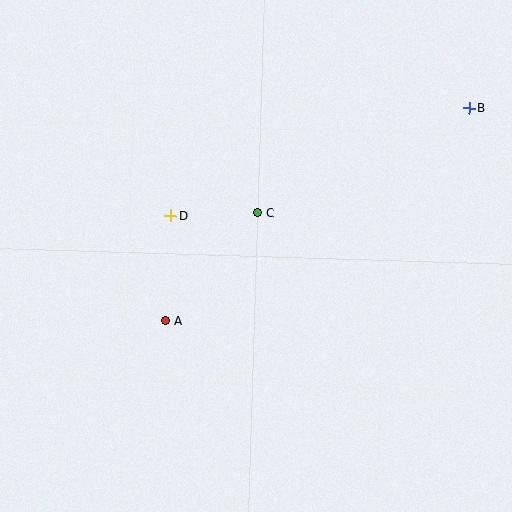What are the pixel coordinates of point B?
Point B is at (469, 108).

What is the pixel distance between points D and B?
The distance between D and B is 317 pixels.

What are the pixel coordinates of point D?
Point D is at (171, 215).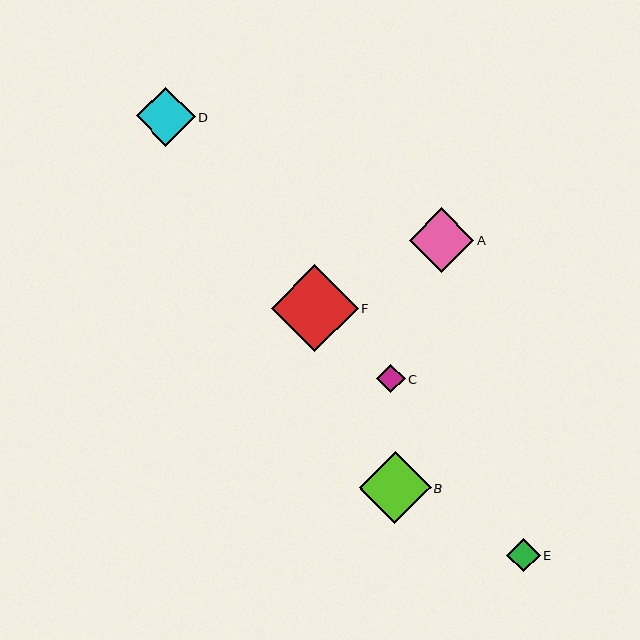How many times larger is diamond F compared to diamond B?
Diamond F is approximately 1.2 times the size of diamond B.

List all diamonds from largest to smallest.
From largest to smallest: F, B, A, D, E, C.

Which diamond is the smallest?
Diamond C is the smallest with a size of approximately 29 pixels.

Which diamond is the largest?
Diamond F is the largest with a size of approximately 87 pixels.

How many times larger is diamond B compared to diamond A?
Diamond B is approximately 1.1 times the size of diamond A.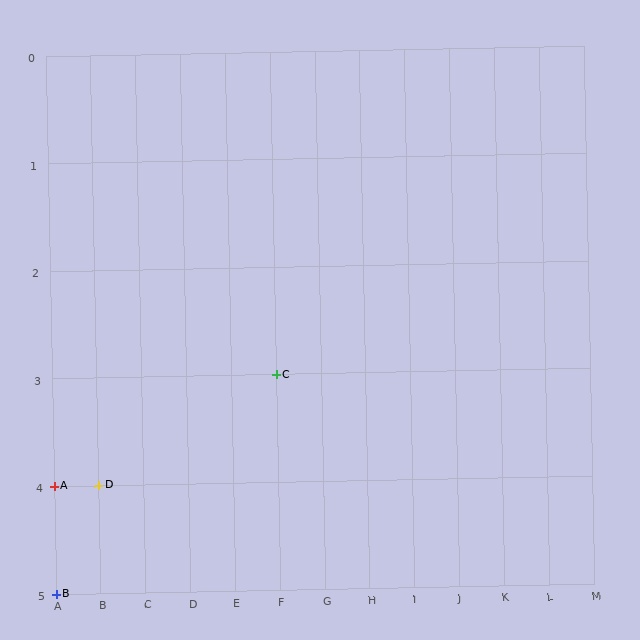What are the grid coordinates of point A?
Point A is at grid coordinates (A, 4).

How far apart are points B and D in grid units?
Points B and D are 1 column and 1 row apart (about 1.4 grid units diagonally).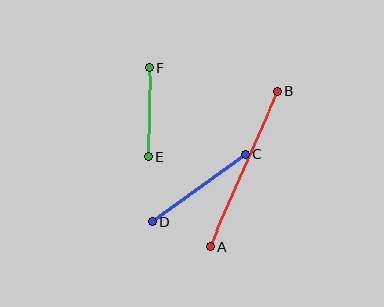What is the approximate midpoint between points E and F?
The midpoint is at approximately (149, 113) pixels.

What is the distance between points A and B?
The distance is approximately 169 pixels.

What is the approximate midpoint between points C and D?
The midpoint is at approximately (199, 188) pixels.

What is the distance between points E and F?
The distance is approximately 89 pixels.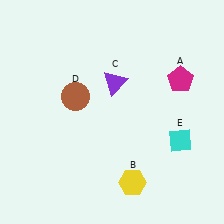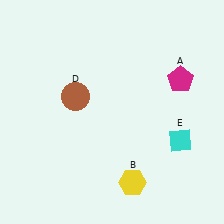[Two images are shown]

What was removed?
The purple triangle (C) was removed in Image 2.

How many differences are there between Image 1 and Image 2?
There is 1 difference between the two images.